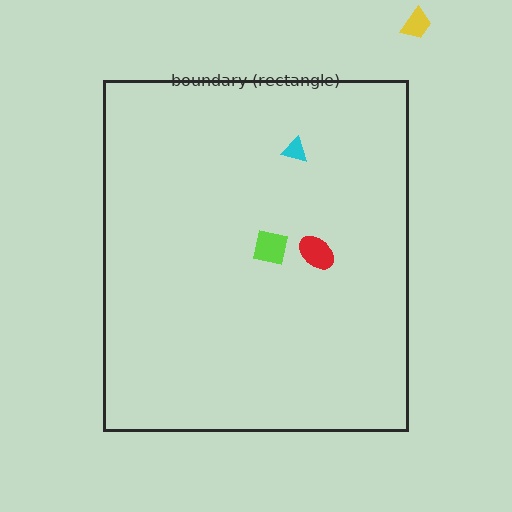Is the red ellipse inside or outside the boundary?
Inside.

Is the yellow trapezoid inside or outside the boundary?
Outside.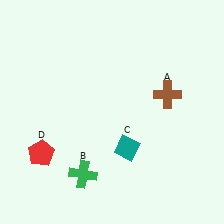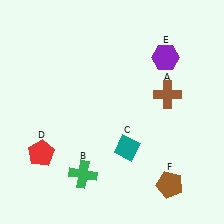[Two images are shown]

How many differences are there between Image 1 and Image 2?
There are 2 differences between the two images.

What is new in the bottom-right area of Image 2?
A brown pentagon (F) was added in the bottom-right area of Image 2.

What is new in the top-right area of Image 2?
A purple hexagon (E) was added in the top-right area of Image 2.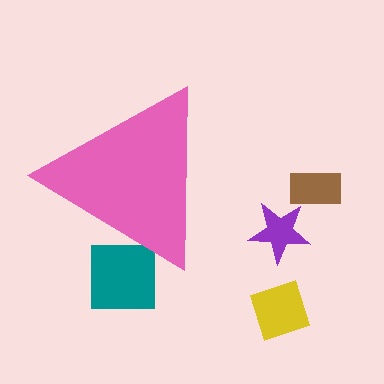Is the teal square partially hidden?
Yes, the teal square is partially hidden behind the pink triangle.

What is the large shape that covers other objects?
A pink triangle.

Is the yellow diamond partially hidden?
No, the yellow diamond is fully visible.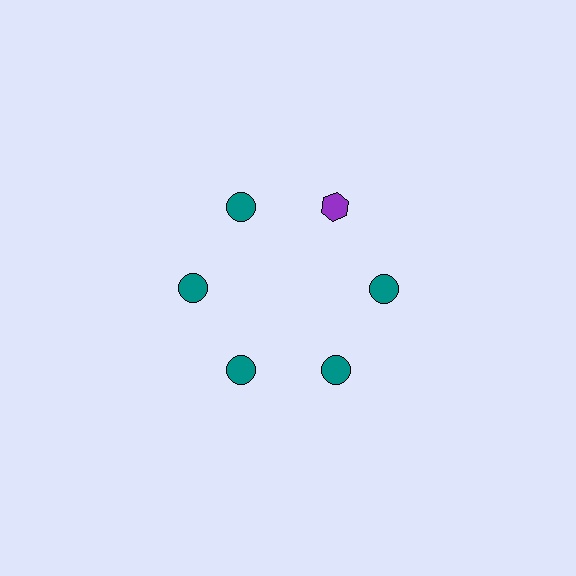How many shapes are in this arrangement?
There are 6 shapes arranged in a ring pattern.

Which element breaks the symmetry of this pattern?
The purple hexagon at roughly the 1 o'clock position breaks the symmetry. All other shapes are teal circles.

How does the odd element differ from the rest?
It differs in both color (purple instead of teal) and shape (hexagon instead of circle).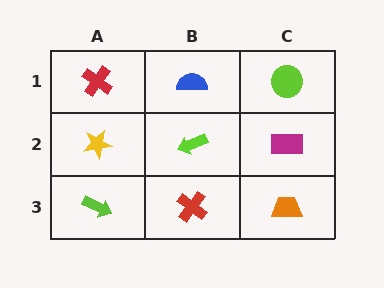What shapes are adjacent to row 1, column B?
A lime arrow (row 2, column B), a red cross (row 1, column A), a lime circle (row 1, column C).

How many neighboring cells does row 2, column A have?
3.